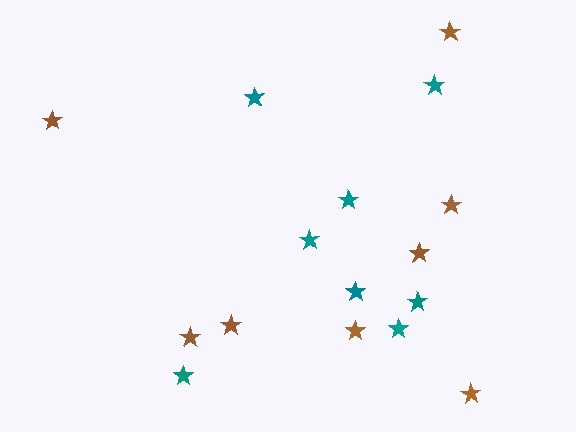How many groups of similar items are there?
There are 2 groups: one group of teal stars (8) and one group of brown stars (8).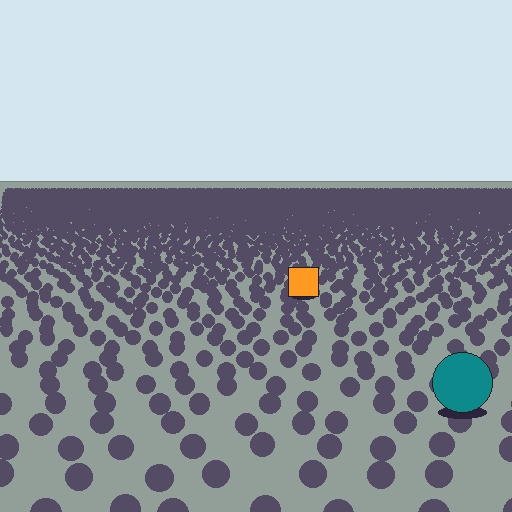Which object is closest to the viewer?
The teal circle is closest. The texture marks near it are larger and more spread out.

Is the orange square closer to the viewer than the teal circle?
No. The teal circle is closer — you can tell from the texture gradient: the ground texture is coarser near it.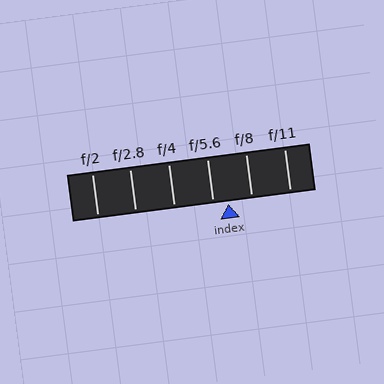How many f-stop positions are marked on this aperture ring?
There are 6 f-stop positions marked.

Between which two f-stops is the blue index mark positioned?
The index mark is between f/5.6 and f/8.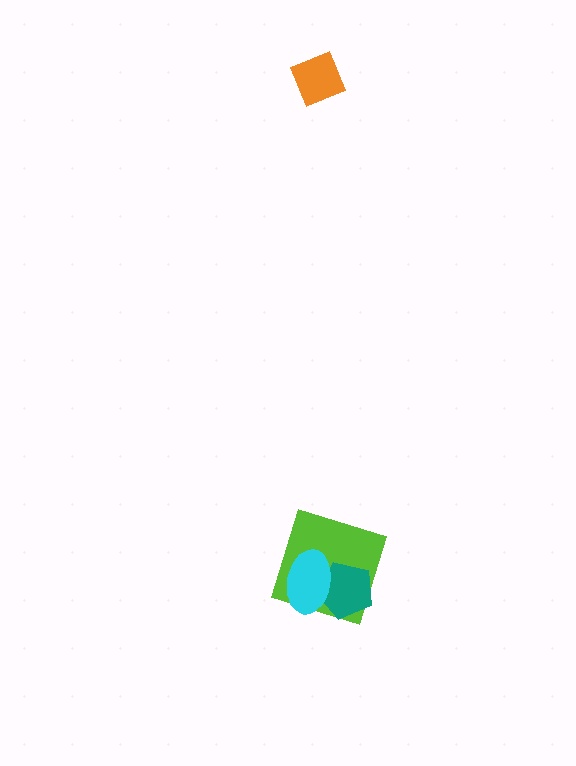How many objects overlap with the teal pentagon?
2 objects overlap with the teal pentagon.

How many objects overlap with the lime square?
2 objects overlap with the lime square.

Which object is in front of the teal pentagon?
The cyan ellipse is in front of the teal pentagon.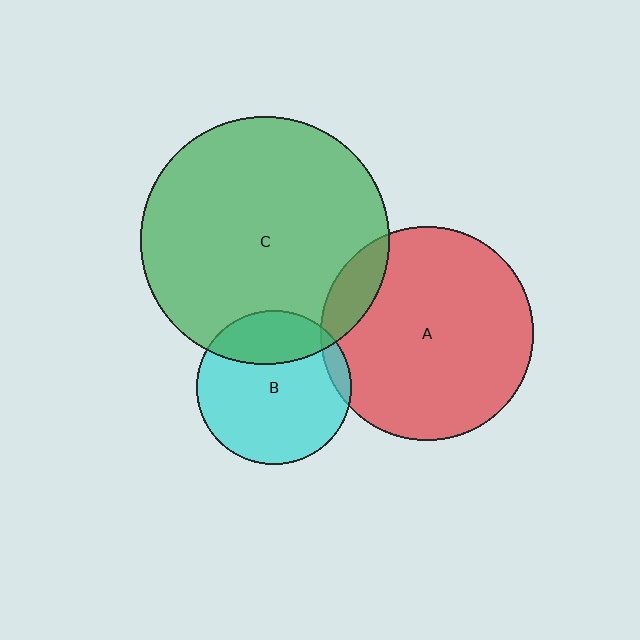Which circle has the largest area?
Circle C (green).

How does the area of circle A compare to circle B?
Approximately 1.9 times.